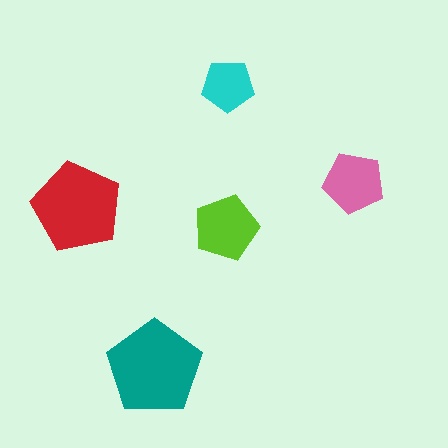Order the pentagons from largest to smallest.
the teal one, the red one, the lime one, the pink one, the cyan one.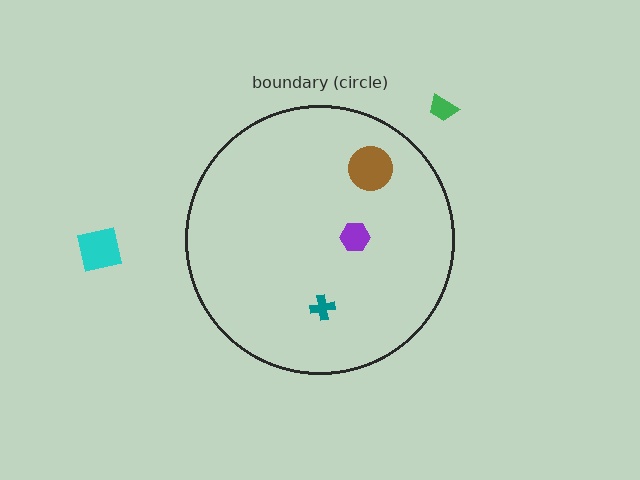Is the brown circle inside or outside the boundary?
Inside.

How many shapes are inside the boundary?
3 inside, 2 outside.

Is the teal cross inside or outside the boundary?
Inside.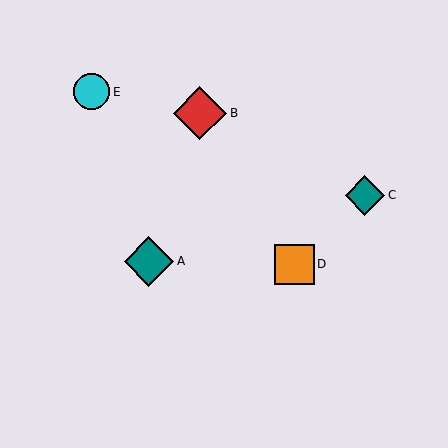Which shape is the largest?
The red diamond (labeled B) is the largest.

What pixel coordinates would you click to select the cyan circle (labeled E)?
Click at (92, 92) to select the cyan circle E.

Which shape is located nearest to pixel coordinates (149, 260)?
The teal diamond (labeled A) at (149, 261) is nearest to that location.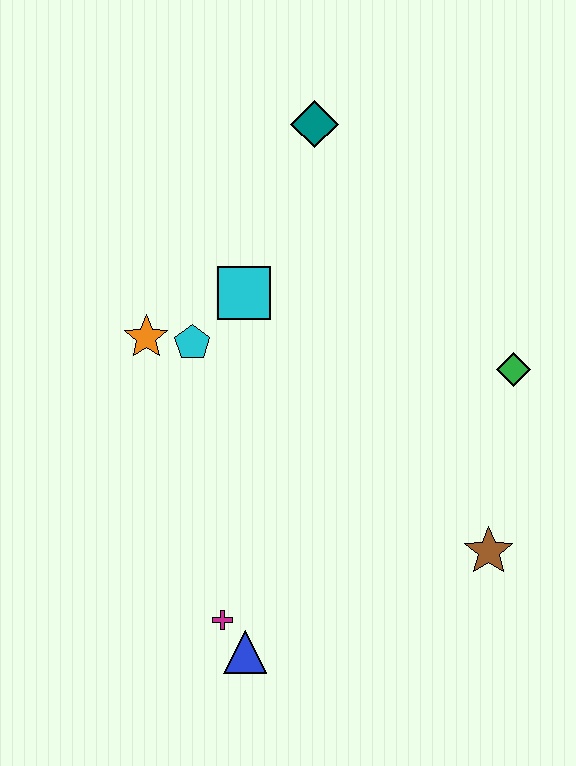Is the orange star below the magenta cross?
No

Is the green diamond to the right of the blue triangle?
Yes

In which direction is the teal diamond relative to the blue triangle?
The teal diamond is above the blue triangle.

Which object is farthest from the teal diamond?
The blue triangle is farthest from the teal diamond.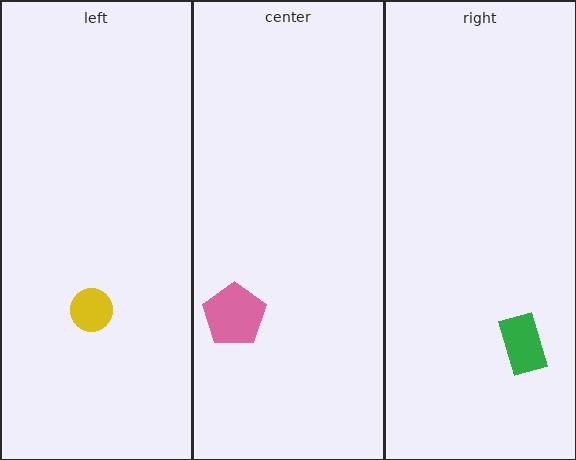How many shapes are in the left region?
1.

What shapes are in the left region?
The yellow circle.